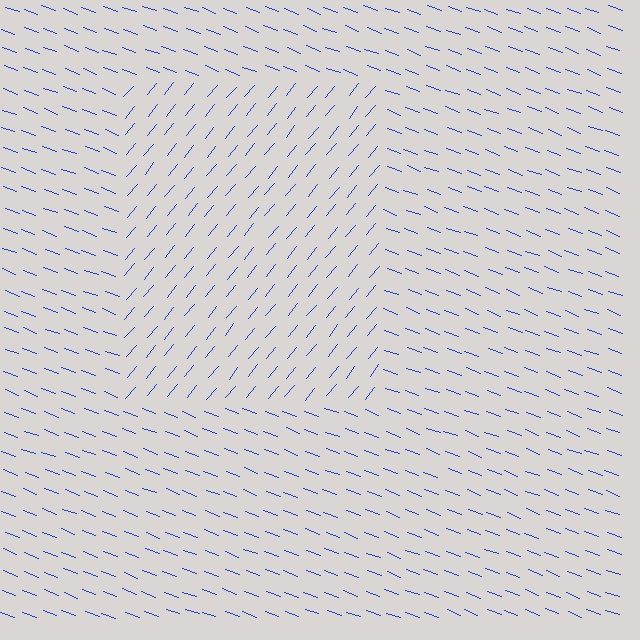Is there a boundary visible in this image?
Yes, there is a texture boundary formed by a change in line orientation.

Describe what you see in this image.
The image is filled with small blue line segments. A rectangle region in the image has lines oriented differently from the surrounding lines, creating a visible texture boundary.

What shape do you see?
I see a rectangle.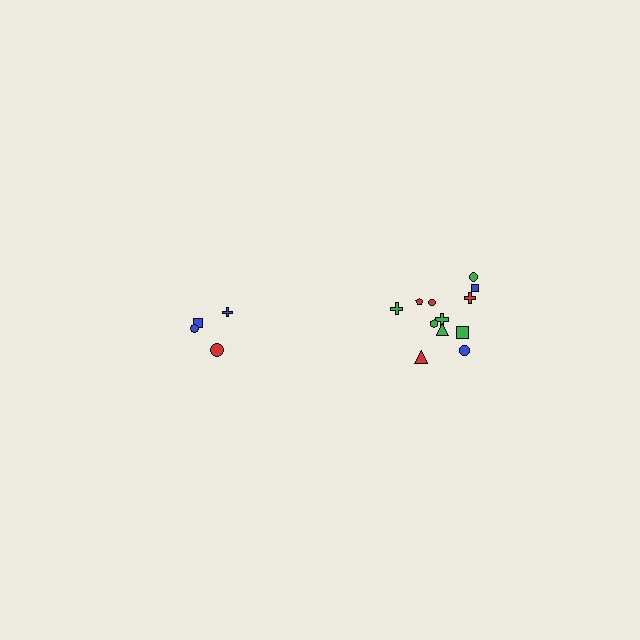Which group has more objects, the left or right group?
The right group.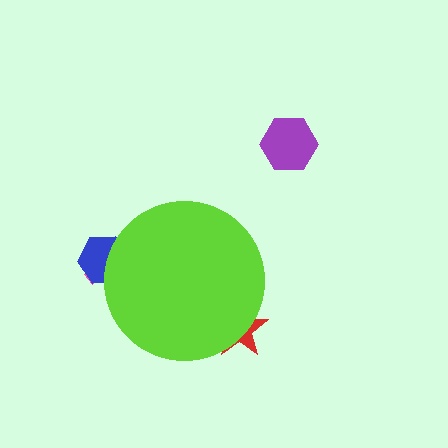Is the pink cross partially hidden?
Yes, the pink cross is partially hidden behind the lime circle.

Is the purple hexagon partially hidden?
No, the purple hexagon is fully visible.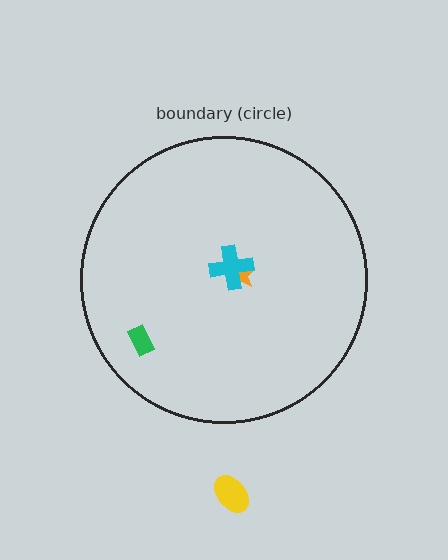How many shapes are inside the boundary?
3 inside, 1 outside.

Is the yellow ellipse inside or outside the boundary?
Outside.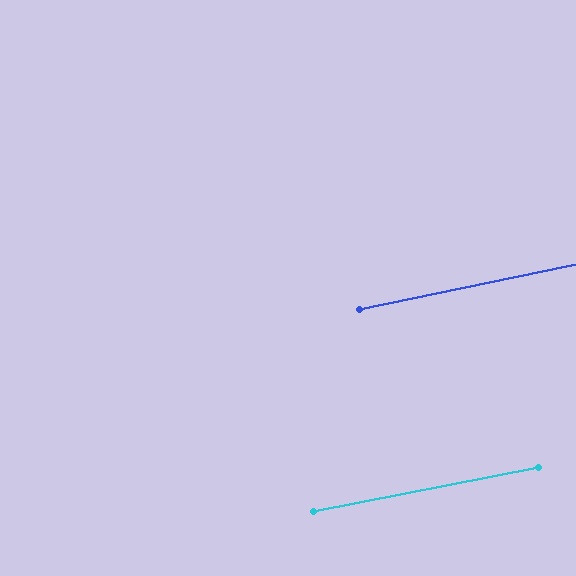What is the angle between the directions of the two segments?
Approximately 1 degree.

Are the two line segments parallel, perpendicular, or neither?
Parallel — their directions differ by only 0.8°.